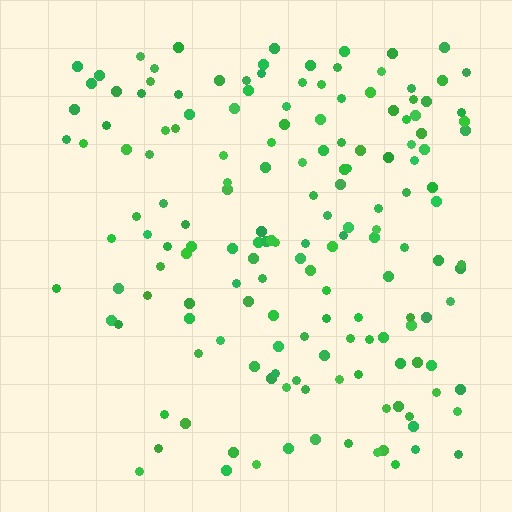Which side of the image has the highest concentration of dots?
The right.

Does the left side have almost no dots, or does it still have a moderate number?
Still a moderate number, just noticeably fewer than the right.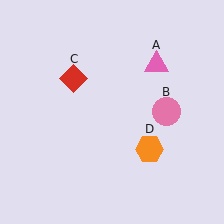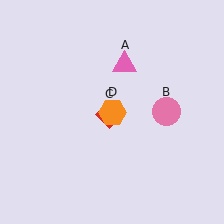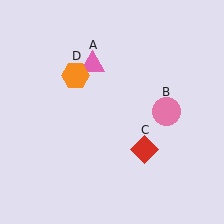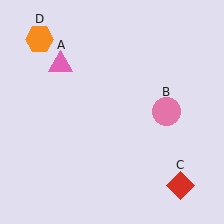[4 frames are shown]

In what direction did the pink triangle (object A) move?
The pink triangle (object A) moved left.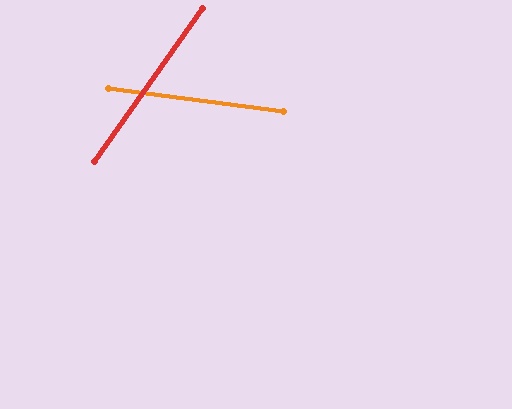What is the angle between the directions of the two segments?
Approximately 62 degrees.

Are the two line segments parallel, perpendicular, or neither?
Neither parallel nor perpendicular — they differ by about 62°.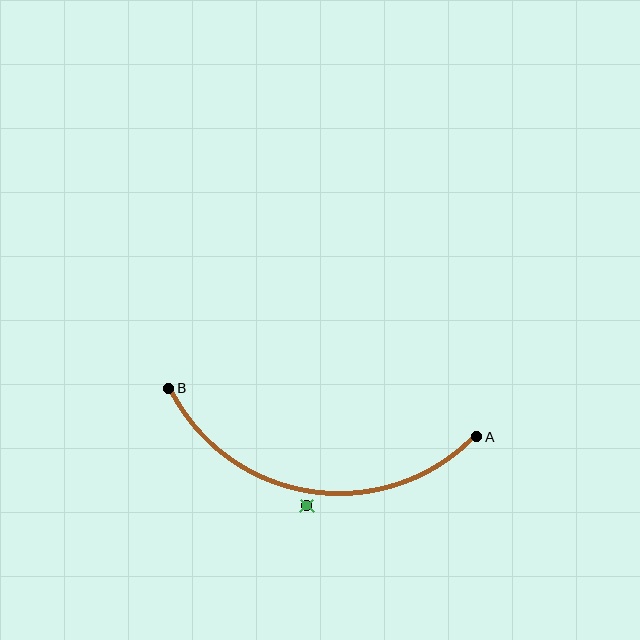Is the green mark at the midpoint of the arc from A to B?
No — the green mark does not lie on the arc at all. It sits slightly outside the curve.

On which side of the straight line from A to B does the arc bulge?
The arc bulges below the straight line connecting A and B.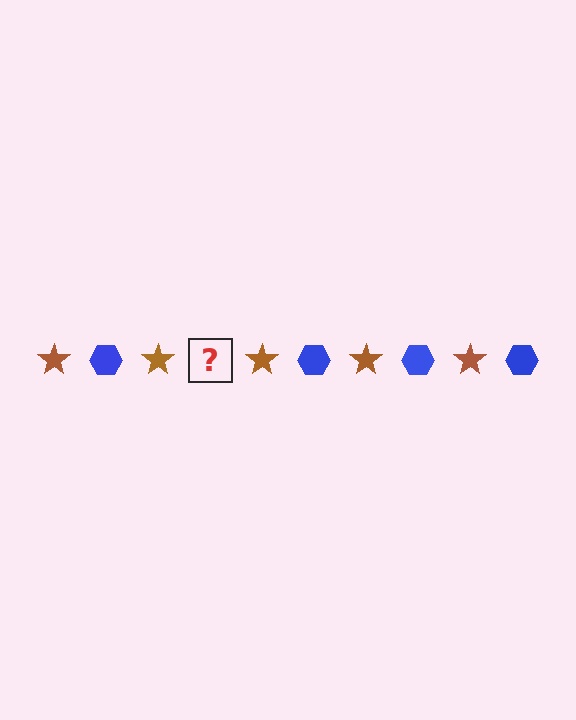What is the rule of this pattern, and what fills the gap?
The rule is that the pattern alternates between brown star and blue hexagon. The gap should be filled with a blue hexagon.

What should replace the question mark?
The question mark should be replaced with a blue hexagon.